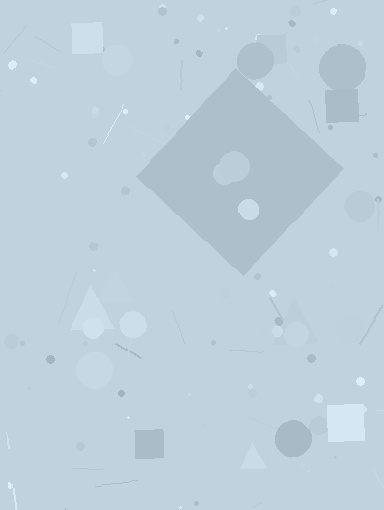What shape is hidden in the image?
A diamond is hidden in the image.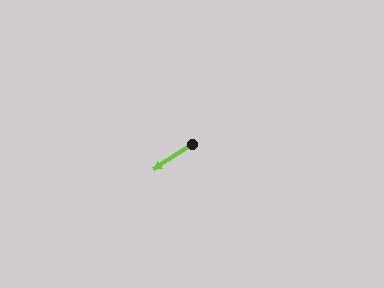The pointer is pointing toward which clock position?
Roughly 8 o'clock.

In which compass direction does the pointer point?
Southwest.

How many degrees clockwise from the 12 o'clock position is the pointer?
Approximately 236 degrees.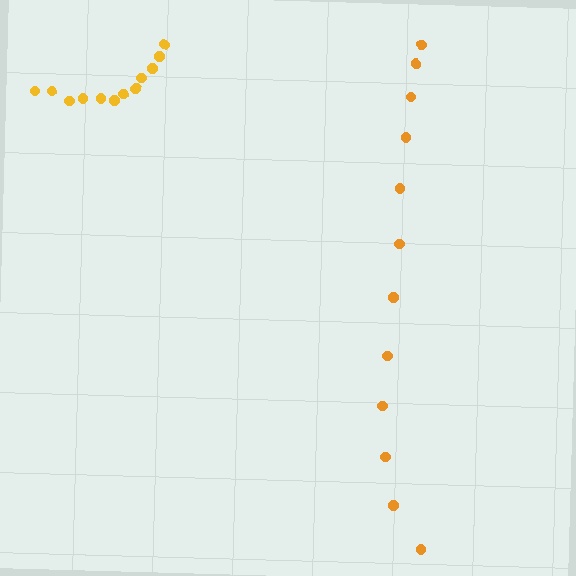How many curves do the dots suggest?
There are 2 distinct paths.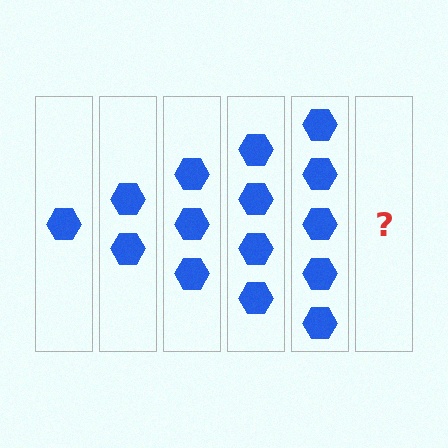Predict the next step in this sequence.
The next step is 6 hexagons.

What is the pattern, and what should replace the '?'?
The pattern is that each step adds one more hexagon. The '?' should be 6 hexagons.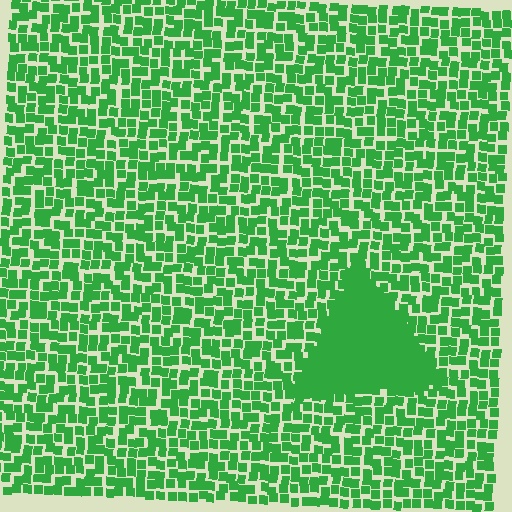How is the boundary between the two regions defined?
The boundary is defined by a change in element density (approximately 2.7x ratio). All elements are the same color, size, and shape.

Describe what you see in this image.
The image contains small green elements arranged at two different densities. A triangle-shaped region is visible where the elements are more densely packed than the surrounding area.